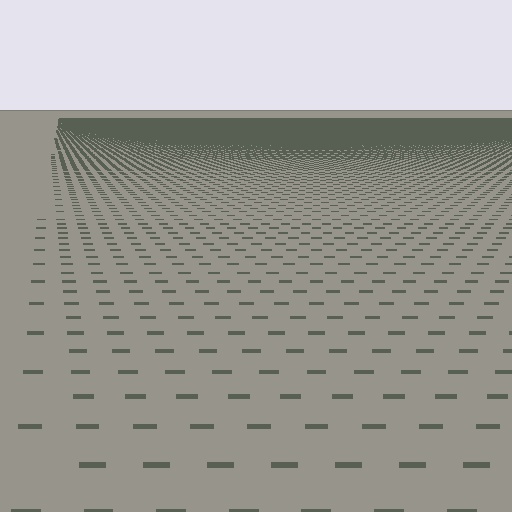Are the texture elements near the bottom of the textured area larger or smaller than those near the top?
Larger. Near the bottom, elements are closer to the viewer and appear at a bigger on-screen size.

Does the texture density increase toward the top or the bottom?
Density increases toward the top.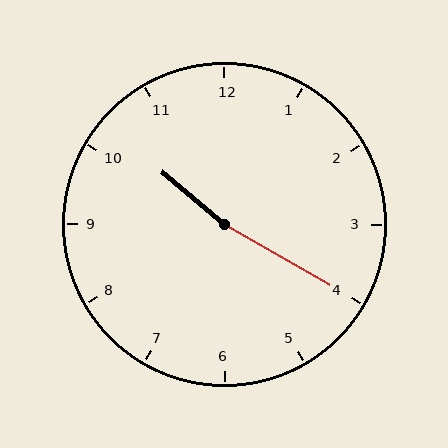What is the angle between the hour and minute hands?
Approximately 170 degrees.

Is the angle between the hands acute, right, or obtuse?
It is obtuse.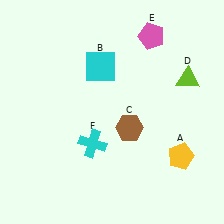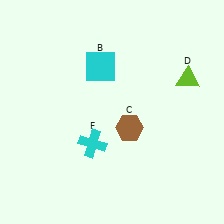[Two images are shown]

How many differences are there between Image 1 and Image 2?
There are 2 differences between the two images.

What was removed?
The pink pentagon (E), the yellow pentagon (A) were removed in Image 2.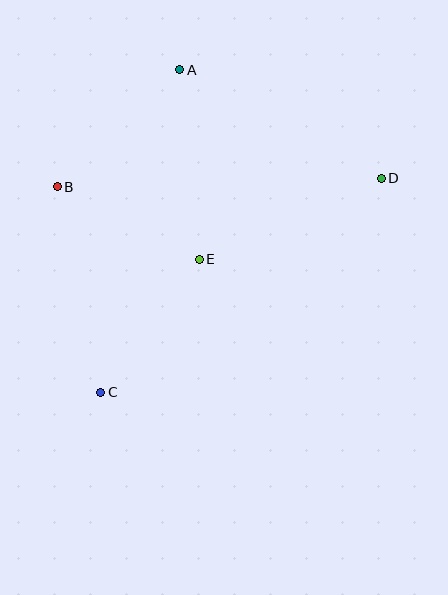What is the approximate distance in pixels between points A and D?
The distance between A and D is approximately 229 pixels.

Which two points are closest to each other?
Points B and E are closest to each other.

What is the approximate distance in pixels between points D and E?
The distance between D and E is approximately 199 pixels.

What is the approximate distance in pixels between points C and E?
The distance between C and E is approximately 166 pixels.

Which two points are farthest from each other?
Points C and D are farthest from each other.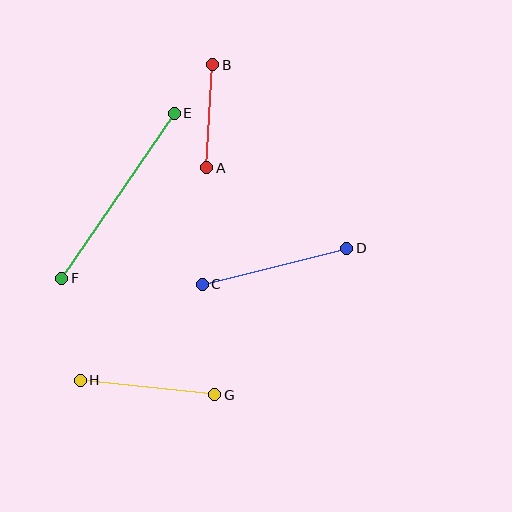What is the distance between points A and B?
The distance is approximately 104 pixels.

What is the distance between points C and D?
The distance is approximately 149 pixels.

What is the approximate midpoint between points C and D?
The midpoint is at approximately (275, 266) pixels.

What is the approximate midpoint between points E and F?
The midpoint is at approximately (118, 196) pixels.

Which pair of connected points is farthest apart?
Points E and F are farthest apart.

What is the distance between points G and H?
The distance is approximately 135 pixels.